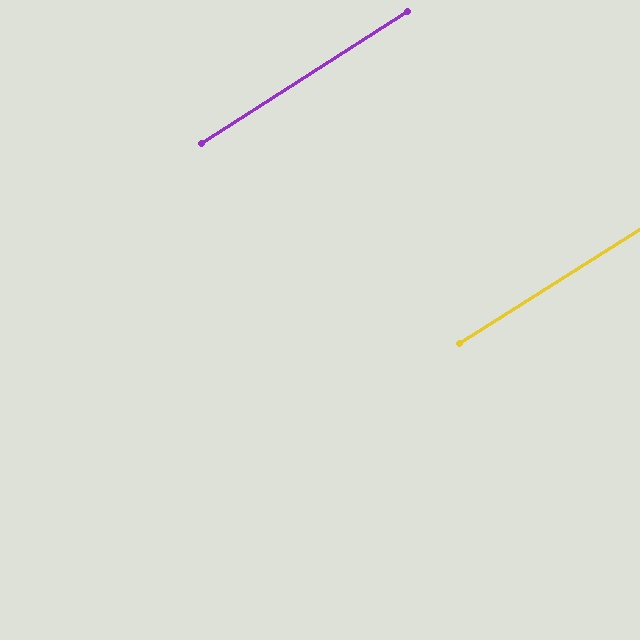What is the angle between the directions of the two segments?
Approximately 0 degrees.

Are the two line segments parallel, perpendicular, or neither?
Parallel — their directions differ by only 0.3°.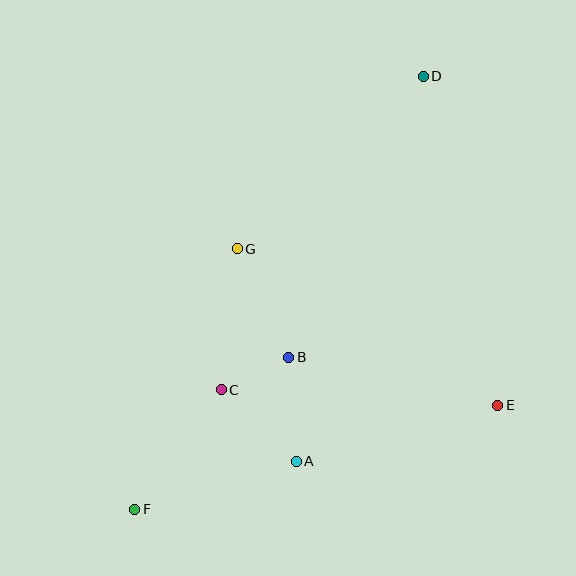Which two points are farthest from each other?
Points D and F are farthest from each other.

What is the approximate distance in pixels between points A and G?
The distance between A and G is approximately 220 pixels.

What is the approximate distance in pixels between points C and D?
The distance between C and D is approximately 373 pixels.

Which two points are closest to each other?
Points B and C are closest to each other.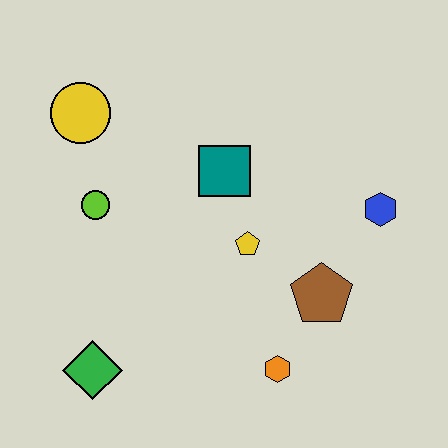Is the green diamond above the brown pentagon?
No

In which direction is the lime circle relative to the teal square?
The lime circle is to the left of the teal square.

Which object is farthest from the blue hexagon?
The green diamond is farthest from the blue hexagon.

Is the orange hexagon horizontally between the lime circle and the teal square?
No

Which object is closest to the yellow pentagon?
The teal square is closest to the yellow pentagon.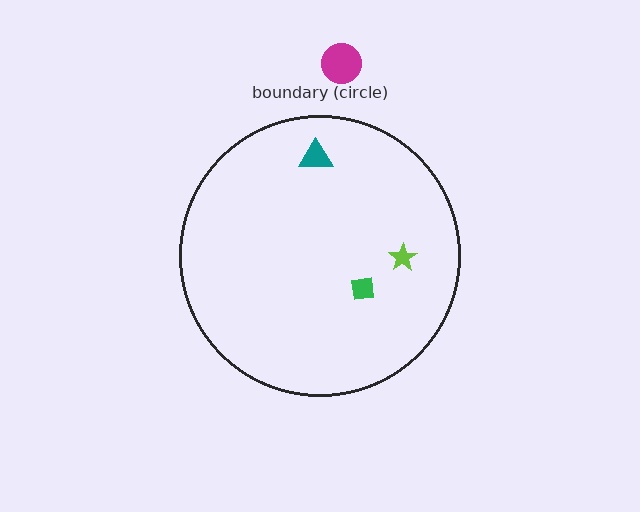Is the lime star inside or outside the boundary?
Inside.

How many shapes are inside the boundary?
3 inside, 1 outside.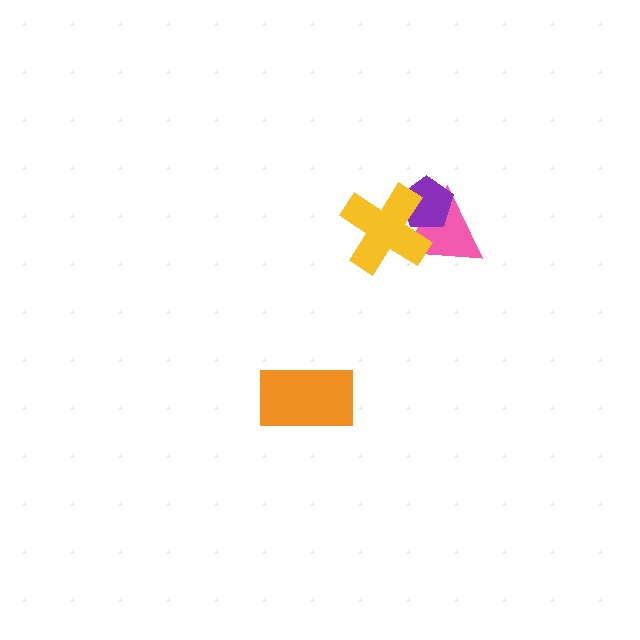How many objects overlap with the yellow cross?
2 objects overlap with the yellow cross.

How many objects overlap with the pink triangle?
2 objects overlap with the pink triangle.